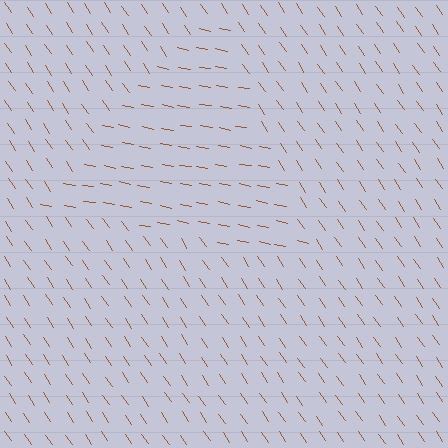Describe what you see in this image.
The image is filled with small brown line segments. A triangle region in the image has lines oriented differently from the surrounding lines, creating a visible texture boundary.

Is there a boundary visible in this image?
Yes, there is a texture boundary formed by a change in line orientation.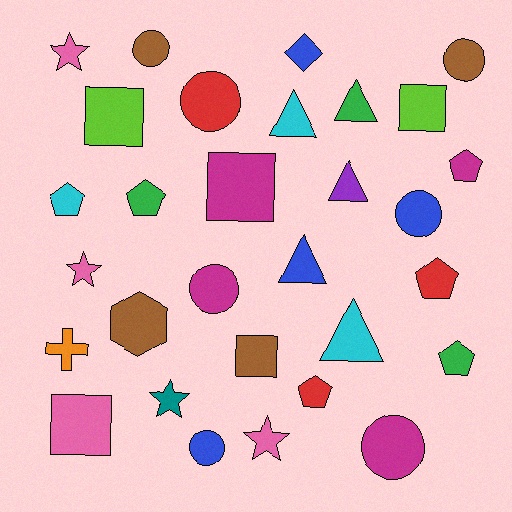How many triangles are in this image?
There are 5 triangles.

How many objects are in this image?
There are 30 objects.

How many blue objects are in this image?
There are 4 blue objects.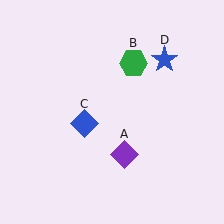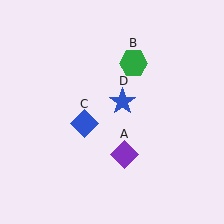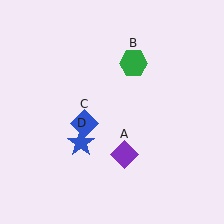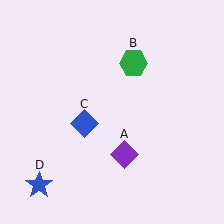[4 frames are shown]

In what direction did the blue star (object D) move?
The blue star (object D) moved down and to the left.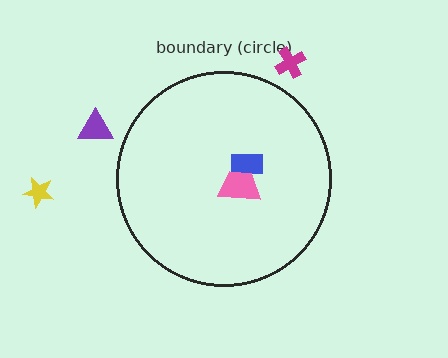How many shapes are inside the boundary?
2 inside, 3 outside.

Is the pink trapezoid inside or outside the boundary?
Inside.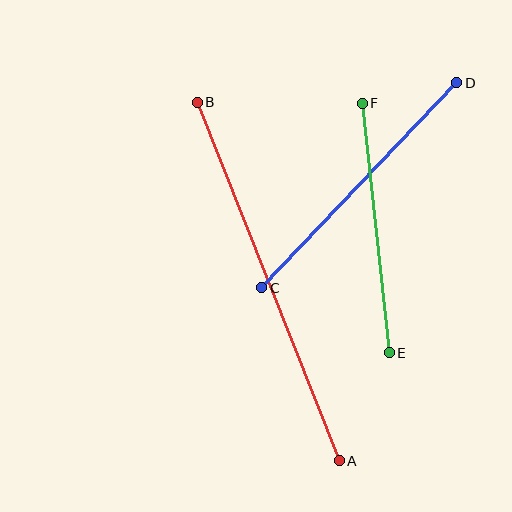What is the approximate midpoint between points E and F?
The midpoint is at approximately (376, 228) pixels.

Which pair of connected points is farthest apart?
Points A and B are farthest apart.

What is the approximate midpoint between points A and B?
The midpoint is at approximately (268, 282) pixels.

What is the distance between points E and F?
The distance is approximately 251 pixels.